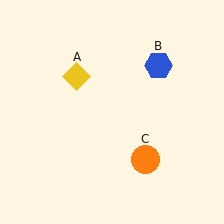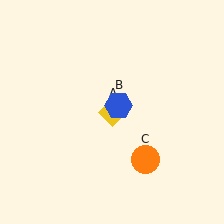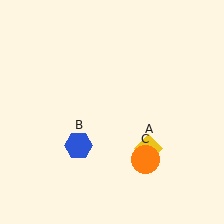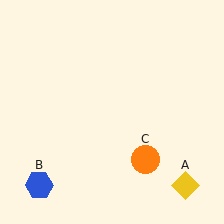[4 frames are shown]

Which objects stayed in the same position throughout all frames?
Orange circle (object C) remained stationary.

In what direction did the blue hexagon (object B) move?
The blue hexagon (object B) moved down and to the left.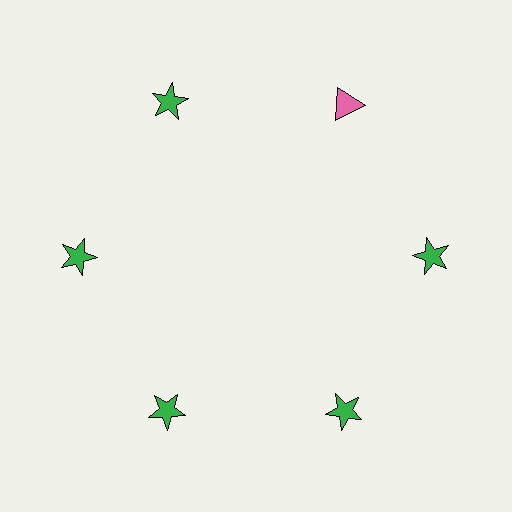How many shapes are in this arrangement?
There are 6 shapes arranged in a ring pattern.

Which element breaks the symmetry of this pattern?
The pink triangle at roughly the 1 o'clock position breaks the symmetry. All other shapes are green stars.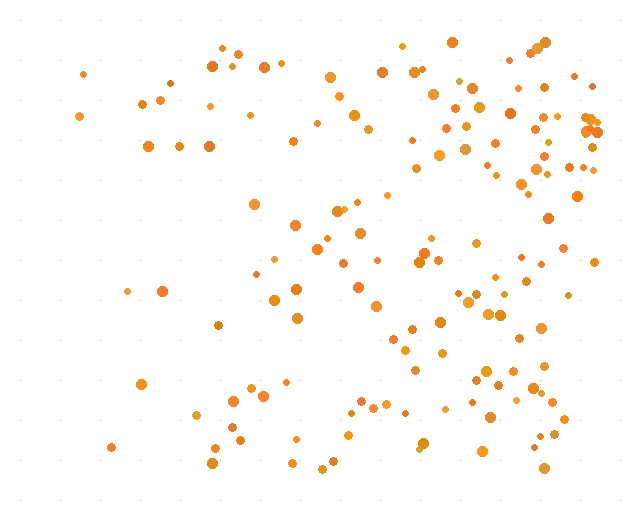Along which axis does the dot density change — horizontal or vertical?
Horizontal.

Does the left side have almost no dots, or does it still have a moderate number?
Still a moderate number, just noticeably fewer than the right.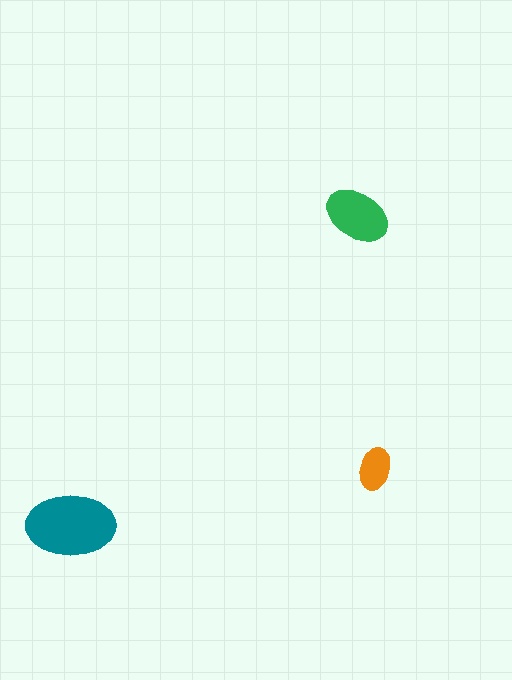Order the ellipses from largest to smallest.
the teal one, the green one, the orange one.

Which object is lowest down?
The teal ellipse is bottommost.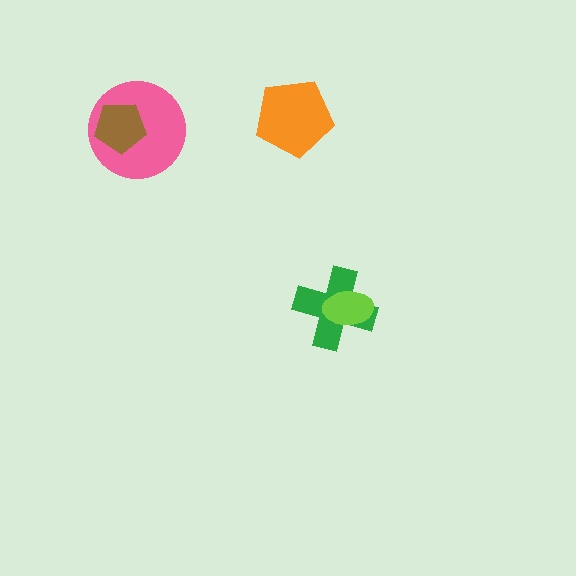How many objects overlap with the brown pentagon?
1 object overlaps with the brown pentagon.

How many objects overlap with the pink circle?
1 object overlaps with the pink circle.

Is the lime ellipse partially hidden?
No, no other shape covers it.